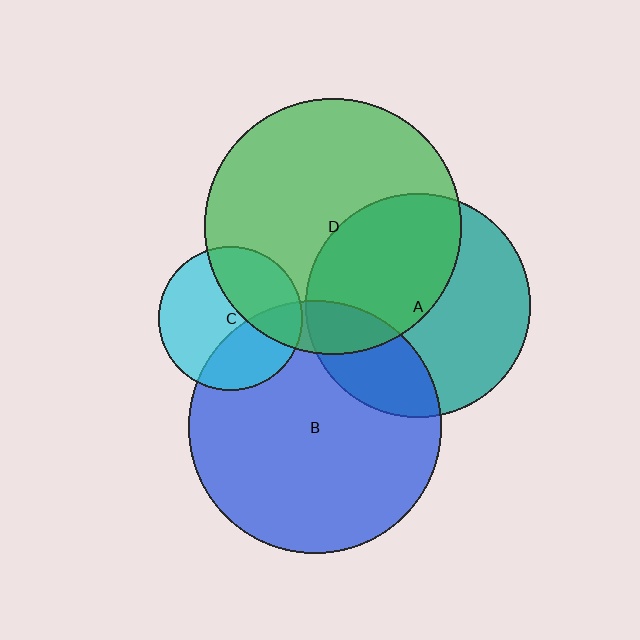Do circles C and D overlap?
Yes.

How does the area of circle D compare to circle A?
Approximately 1.3 times.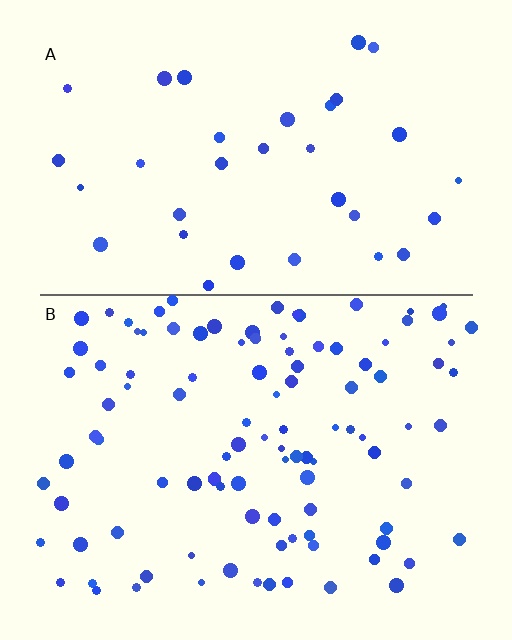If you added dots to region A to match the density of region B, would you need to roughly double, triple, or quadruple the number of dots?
Approximately triple.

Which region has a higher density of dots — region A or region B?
B (the bottom).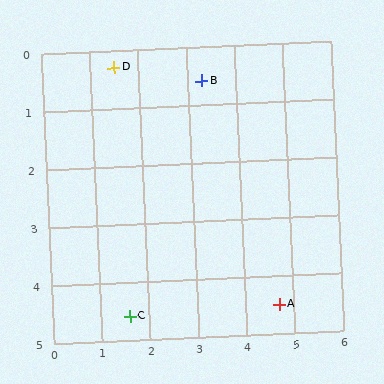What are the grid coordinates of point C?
Point C is at approximately (1.6, 4.6).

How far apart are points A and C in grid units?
Points A and C are about 3.1 grid units apart.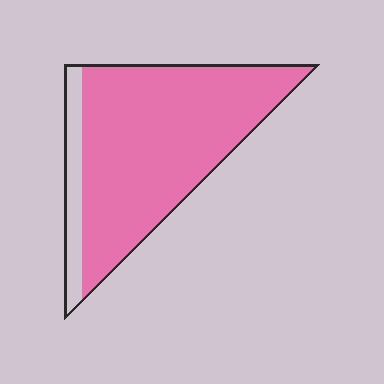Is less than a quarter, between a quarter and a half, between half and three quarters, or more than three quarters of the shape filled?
More than three quarters.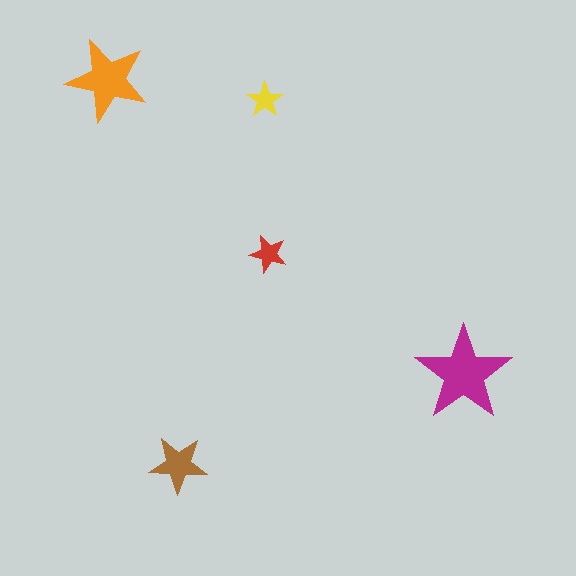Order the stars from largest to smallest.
the magenta one, the orange one, the brown one, the red one, the yellow one.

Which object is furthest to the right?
The magenta star is rightmost.